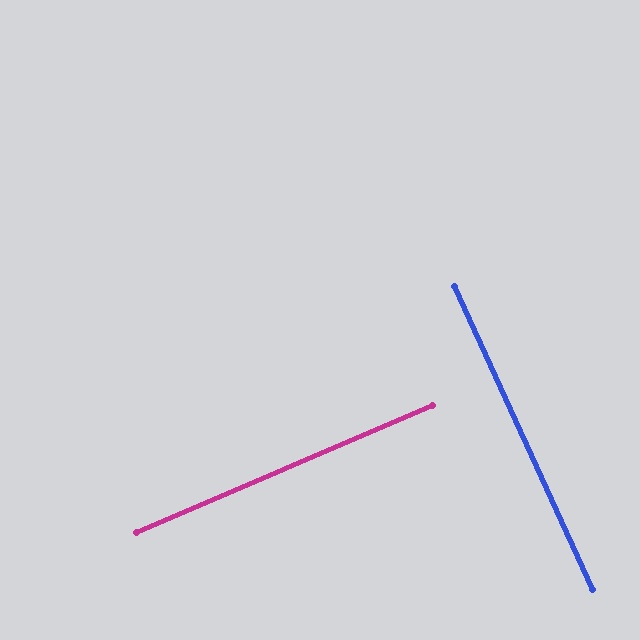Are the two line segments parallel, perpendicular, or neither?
Perpendicular — they meet at approximately 89°.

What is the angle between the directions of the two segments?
Approximately 89 degrees.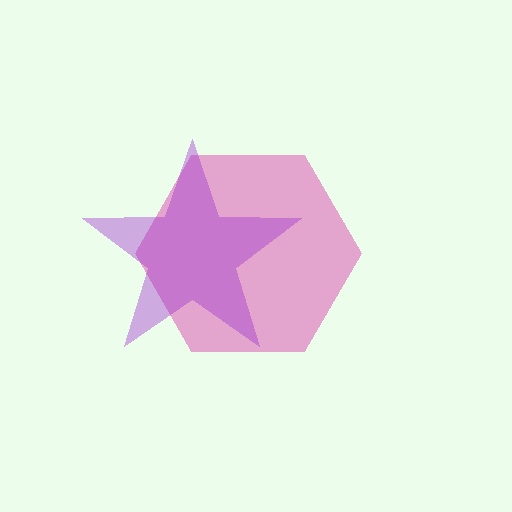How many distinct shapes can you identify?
There are 2 distinct shapes: a magenta hexagon, a purple star.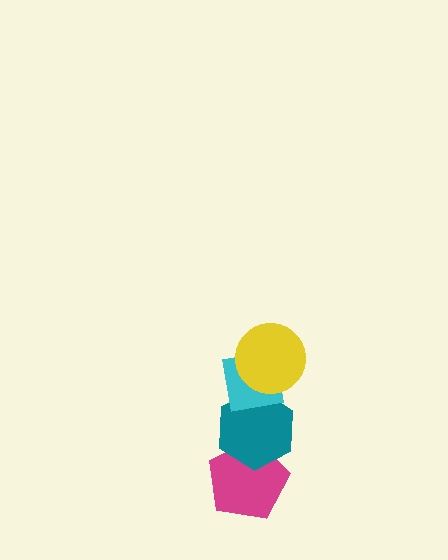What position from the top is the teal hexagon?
The teal hexagon is 3rd from the top.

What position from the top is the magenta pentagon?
The magenta pentagon is 4th from the top.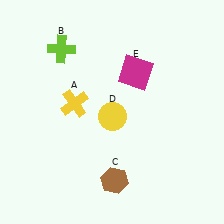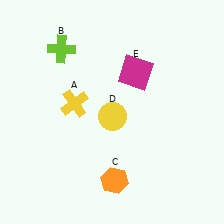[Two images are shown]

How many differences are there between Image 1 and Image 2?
There is 1 difference between the two images.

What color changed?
The hexagon (C) changed from brown in Image 1 to orange in Image 2.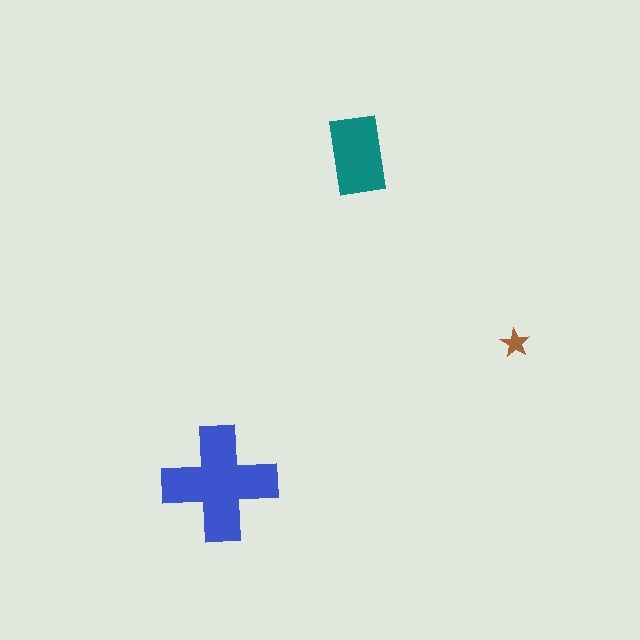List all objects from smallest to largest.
The brown star, the teal rectangle, the blue cross.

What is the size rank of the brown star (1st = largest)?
3rd.